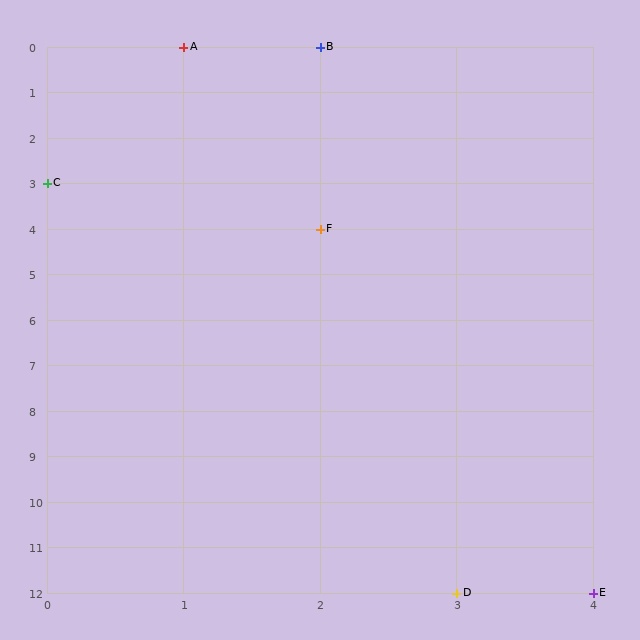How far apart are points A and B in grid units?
Points A and B are 1 column apart.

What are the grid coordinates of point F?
Point F is at grid coordinates (2, 4).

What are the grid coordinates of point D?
Point D is at grid coordinates (3, 12).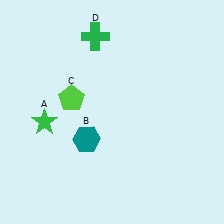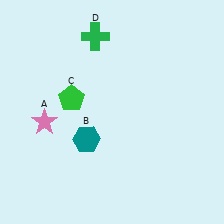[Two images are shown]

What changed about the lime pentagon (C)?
In Image 1, C is lime. In Image 2, it changed to green.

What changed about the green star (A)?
In Image 1, A is green. In Image 2, it changed to pink.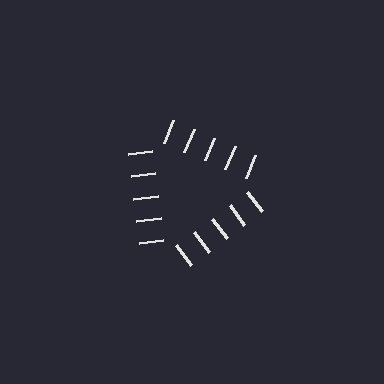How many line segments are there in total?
15 — 5 along each of the 3 edges.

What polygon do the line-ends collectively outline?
An illusory triangle — the line segments terminate on its edges but no continuous stroke is drawn.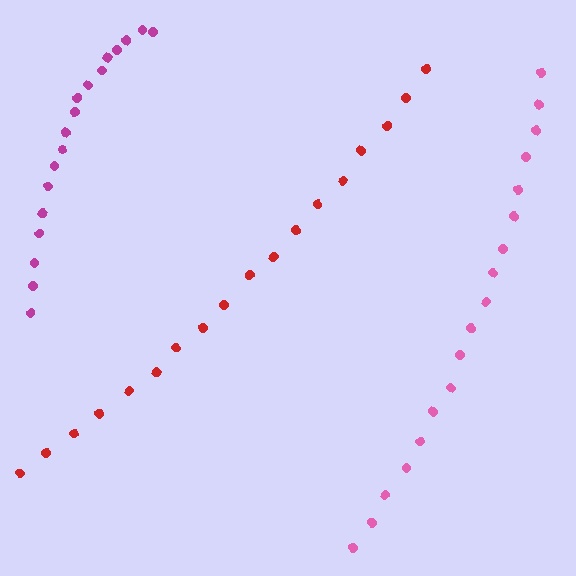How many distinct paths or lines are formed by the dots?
There are 3 distinct paths.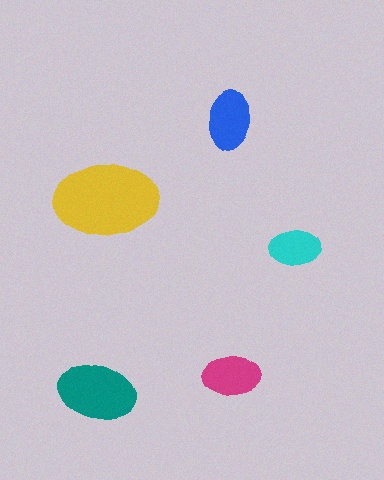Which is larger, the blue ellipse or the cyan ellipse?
The blue one.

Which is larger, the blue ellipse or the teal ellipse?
The teal one.